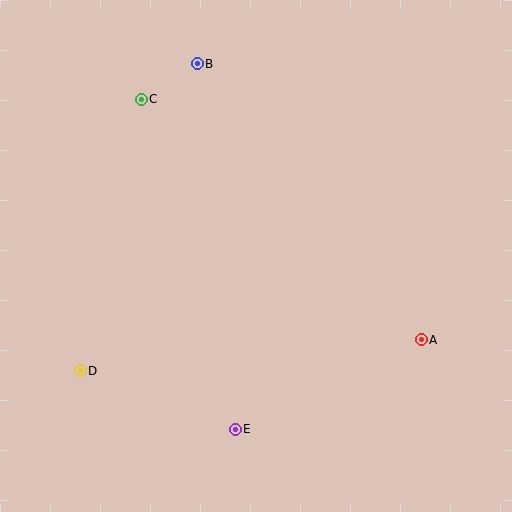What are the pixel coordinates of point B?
Point B is at (197, 64).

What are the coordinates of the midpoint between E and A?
The midpoint between E and A is at (328, 384).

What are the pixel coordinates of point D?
Point D is at (80, 371).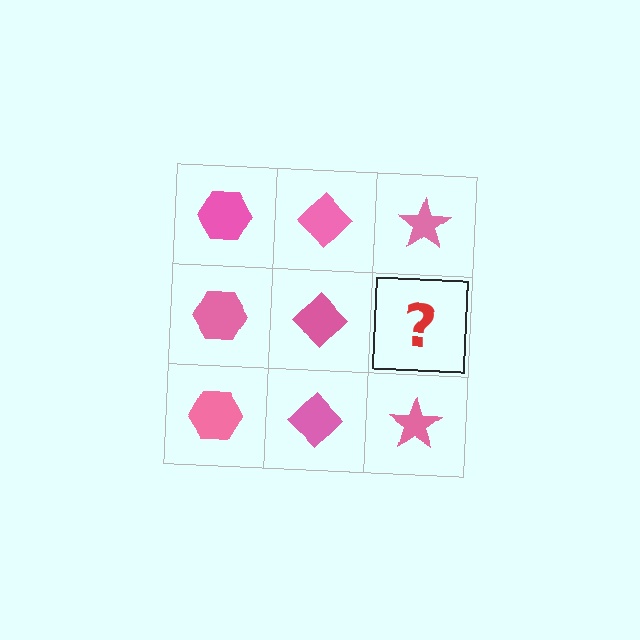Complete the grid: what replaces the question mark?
The question mark should be replaced with a pink star.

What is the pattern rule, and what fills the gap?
The rule is that each column has a consistent shape. The gap should be filled with a pink star.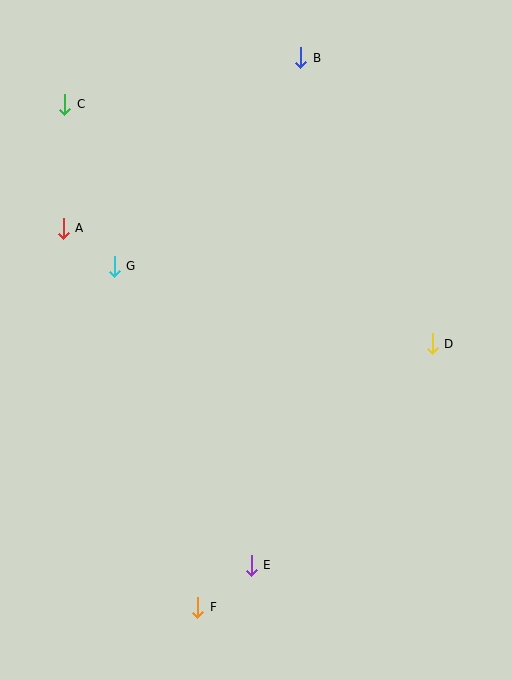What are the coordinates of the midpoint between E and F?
The midpoint between E and F is at (224, 586).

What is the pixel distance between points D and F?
The distance between D and F is 353 pixels.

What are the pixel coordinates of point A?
Point A is at (63, 228).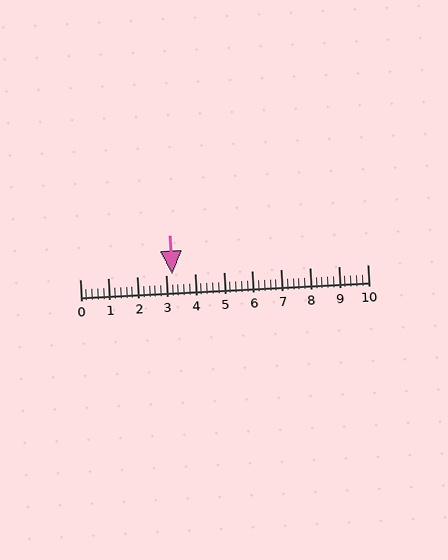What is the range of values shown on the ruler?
The ruler shows values from 0 to 10.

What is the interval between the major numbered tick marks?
The major tick marks are spaced 1 units apart.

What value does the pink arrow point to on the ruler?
The pink arrow points to approximately 3.2.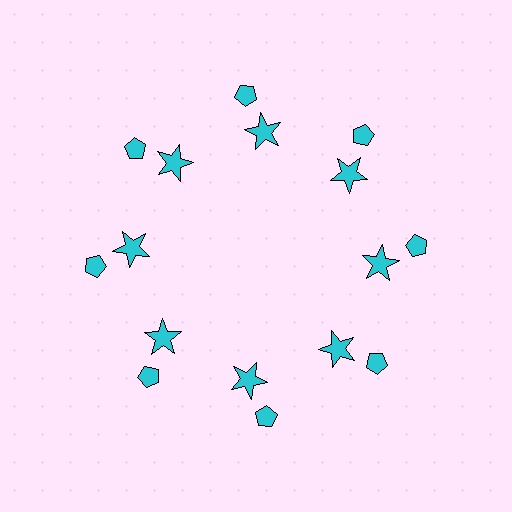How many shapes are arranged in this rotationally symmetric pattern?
There are 16 shapes, arranged in 8 groups of 2.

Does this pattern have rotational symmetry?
Yes, this pattern has 8-fold rotational symmetry. It looks the same after rotating 45 degrees around the center.